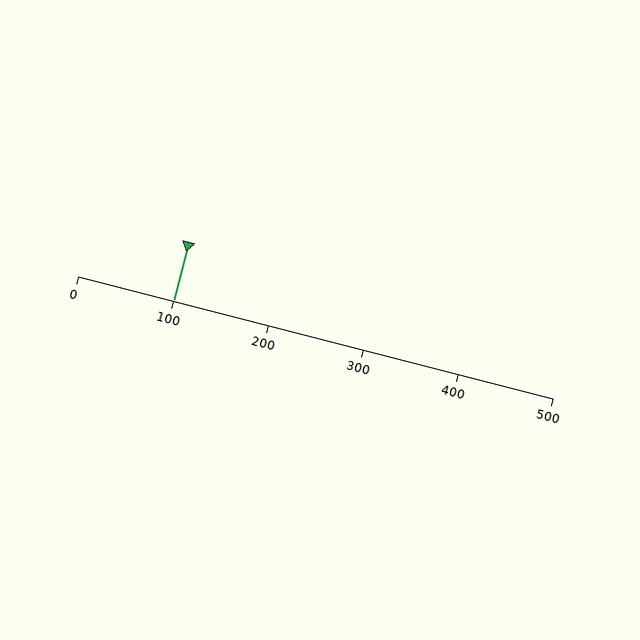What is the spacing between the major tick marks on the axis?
The major ticks are spaced 100 apart.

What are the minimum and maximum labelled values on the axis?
The axis runs from 0 to 500.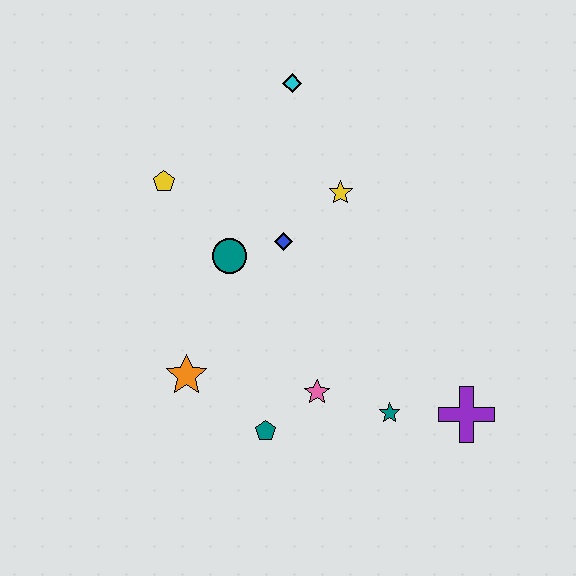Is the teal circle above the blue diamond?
No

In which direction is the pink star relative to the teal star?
The pink star is to the left of the teal star.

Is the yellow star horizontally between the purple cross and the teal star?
No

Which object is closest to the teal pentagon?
The pink star is closest to the teal pentagon.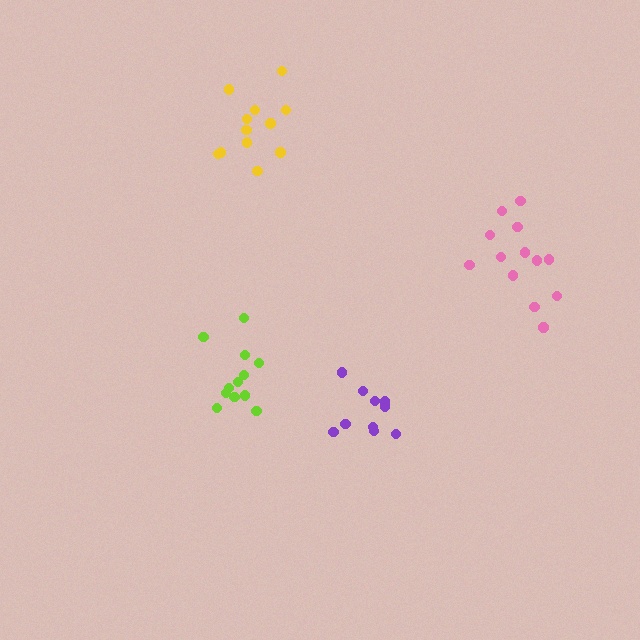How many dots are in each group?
Group 1: 12 dots, Group 2: 12 dots, Group 3: 10 dots, Group 4: 13 dots (47 total).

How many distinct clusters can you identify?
There are 4 distinct clusters.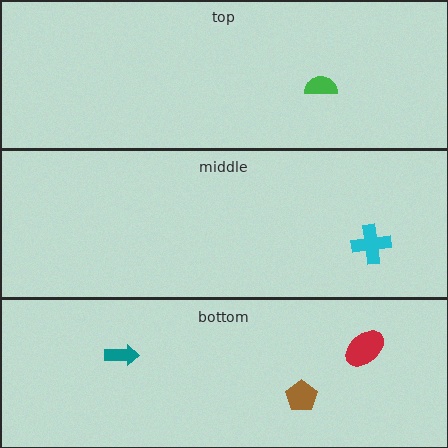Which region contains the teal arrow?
The bottom region.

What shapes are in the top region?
The green semicircle.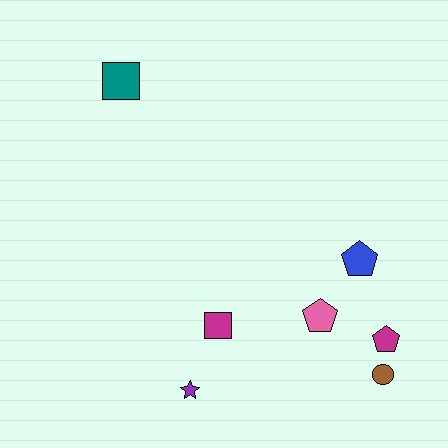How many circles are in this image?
There is 1 circle.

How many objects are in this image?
There are 7 objects.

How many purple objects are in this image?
There is 1 purple object.